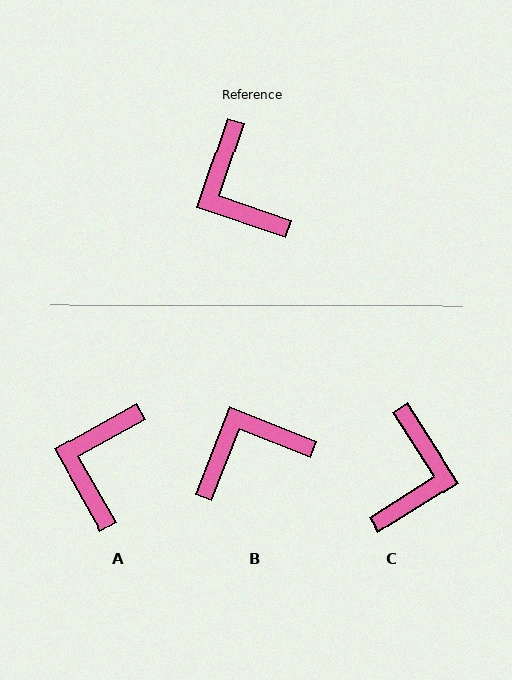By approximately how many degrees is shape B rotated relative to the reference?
Approximately 93 degrees clockwise.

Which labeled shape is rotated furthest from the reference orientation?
C, about 141 degrees away.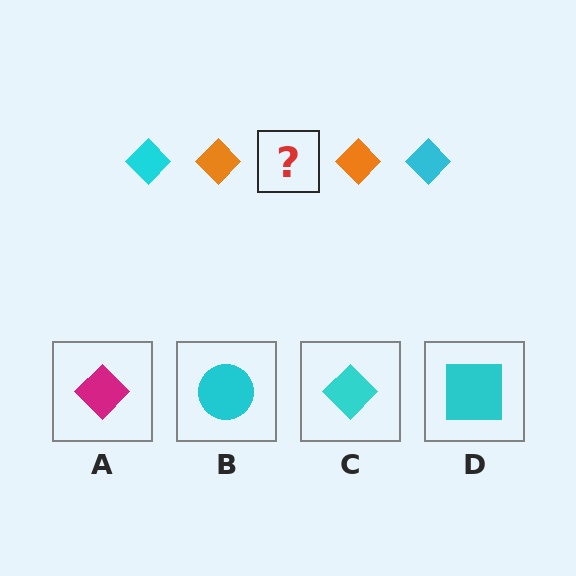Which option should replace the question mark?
Option C.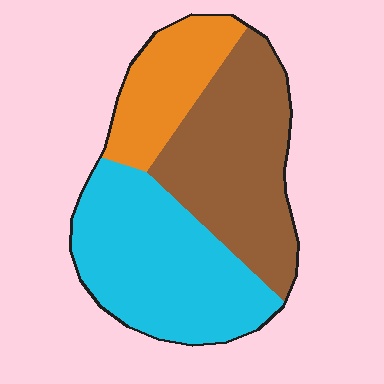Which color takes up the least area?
Orange, at roughly 20%.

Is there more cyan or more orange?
Cyan.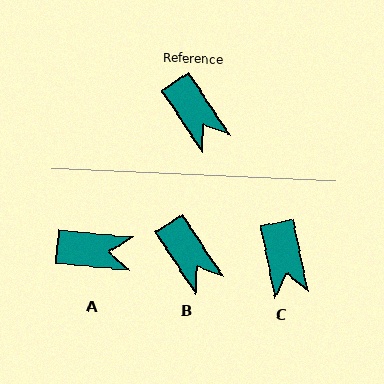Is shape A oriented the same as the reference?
No, it is off by about 51 degrees.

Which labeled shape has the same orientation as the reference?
B.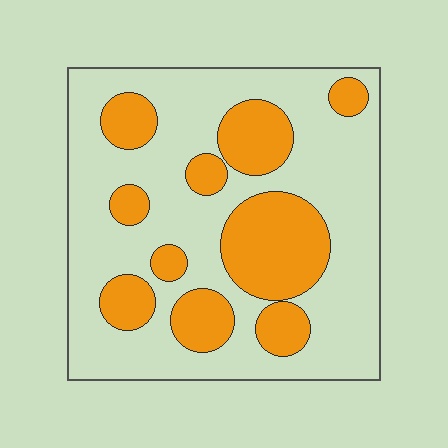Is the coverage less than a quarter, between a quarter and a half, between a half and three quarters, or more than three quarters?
Between a quarter and a half.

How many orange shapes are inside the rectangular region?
10.